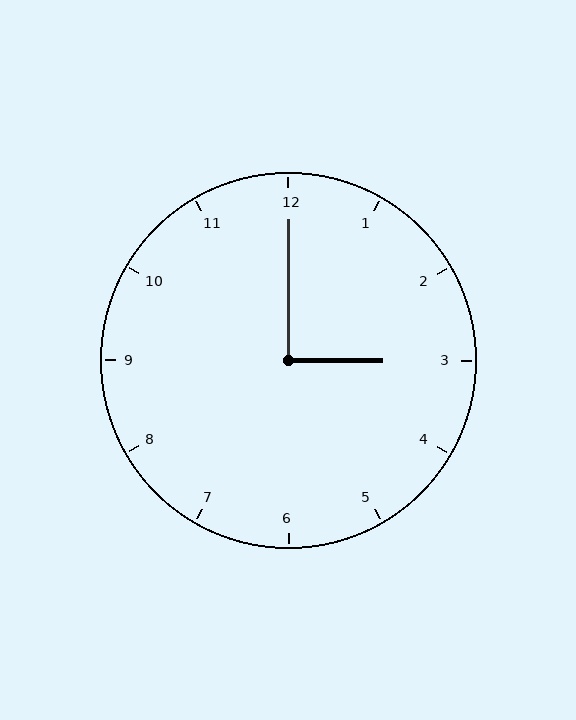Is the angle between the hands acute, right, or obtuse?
It is right.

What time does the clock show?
3:00.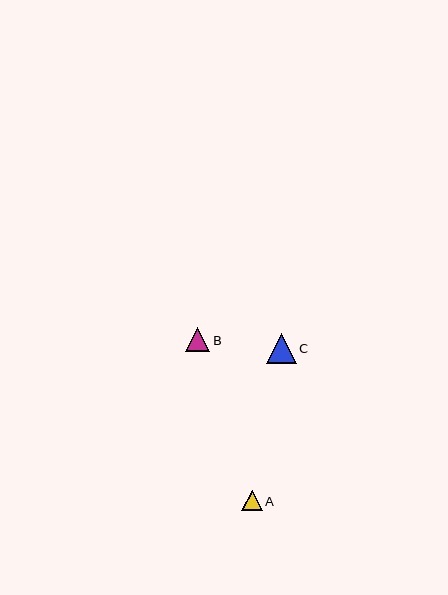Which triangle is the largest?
Triangle C is the largest with a size of approximately 30 pixels.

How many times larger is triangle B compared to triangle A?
Triangle B is approximately 1.2 times the size of triangle A.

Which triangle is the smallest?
Triangle A is the smallest with a size of approximately 20 pixels.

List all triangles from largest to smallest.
From largest to smallest: C, B, A.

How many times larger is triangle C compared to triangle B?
Triangle C is approximately 1.3 times the size of triangle B.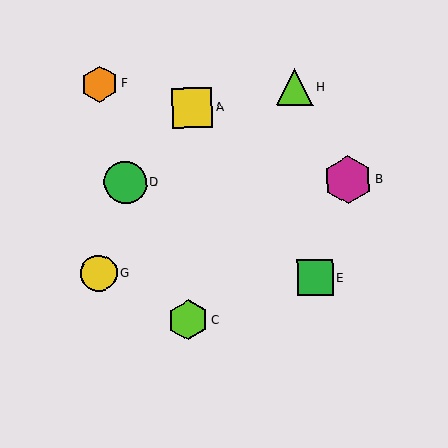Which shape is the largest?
The magenta hexagon (labeled B) is the largest.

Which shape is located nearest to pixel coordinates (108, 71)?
The orange hexagon (labeled F) at (100, 84) is nearest to that location.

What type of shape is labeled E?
Shape E is a green square.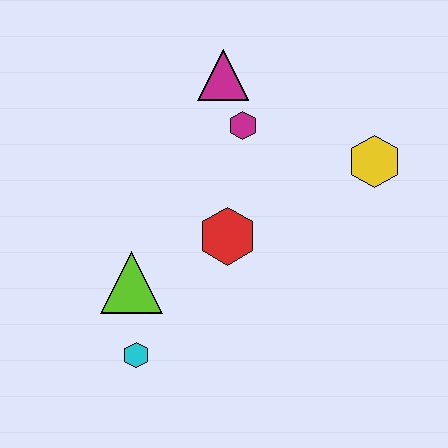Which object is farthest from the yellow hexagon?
The cyan hexagon is farthest from the yellow hexagon.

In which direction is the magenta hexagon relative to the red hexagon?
The magenta hexagon is above the red hexagon.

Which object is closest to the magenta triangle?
The magenta hexagon is closest to the magenta triangle.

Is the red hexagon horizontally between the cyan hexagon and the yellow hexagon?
Yes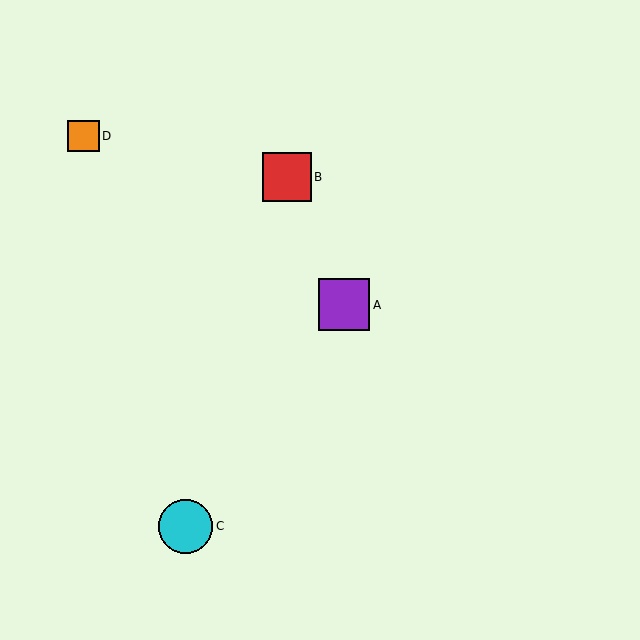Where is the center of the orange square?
The center of the orange square is at (83, 136).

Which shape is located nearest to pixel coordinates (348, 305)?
The purple square (labeled A) at (344, 305) is nearest to that location.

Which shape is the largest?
The cyan circle (labeled C) is the largest.